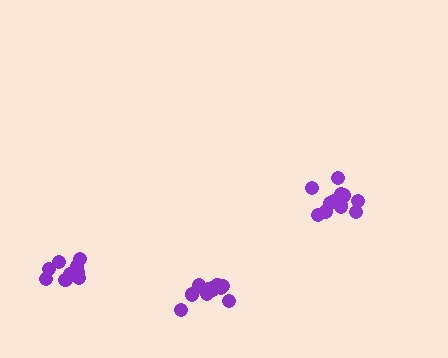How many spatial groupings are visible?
There are 3 spatial groupings.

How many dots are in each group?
Group 1: 12 dots, Group 2: 12 dots, Group 3: 9 dots (33 total).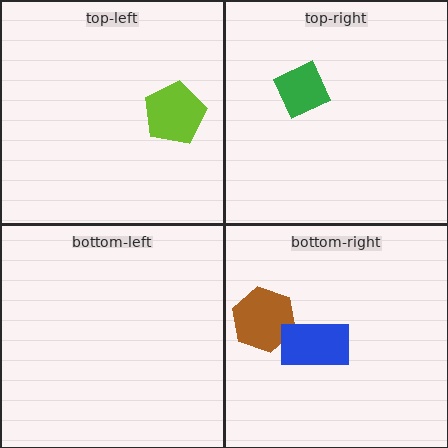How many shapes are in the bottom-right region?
2.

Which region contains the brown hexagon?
The bottom-right region.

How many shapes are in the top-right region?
1.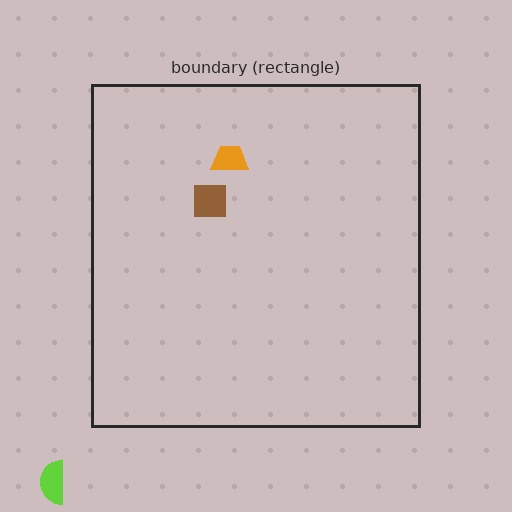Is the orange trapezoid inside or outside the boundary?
Inside.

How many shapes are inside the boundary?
2 inside, 1 outside.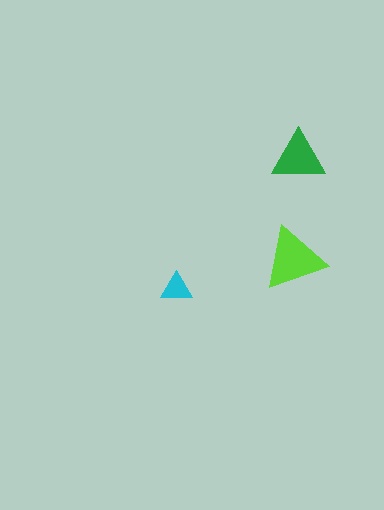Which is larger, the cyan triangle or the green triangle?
The green one.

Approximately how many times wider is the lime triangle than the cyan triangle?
About 2 times wider.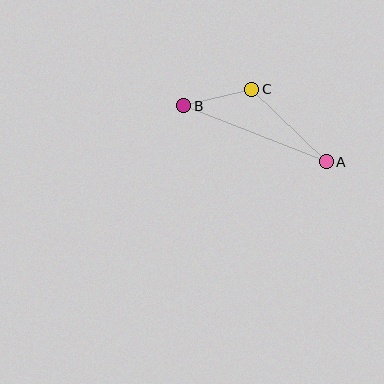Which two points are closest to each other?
Points B and C are closest to each other.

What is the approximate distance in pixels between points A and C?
The distance between A and C is approximately 104 pixels.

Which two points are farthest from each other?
Points A and B are farthest from each other.